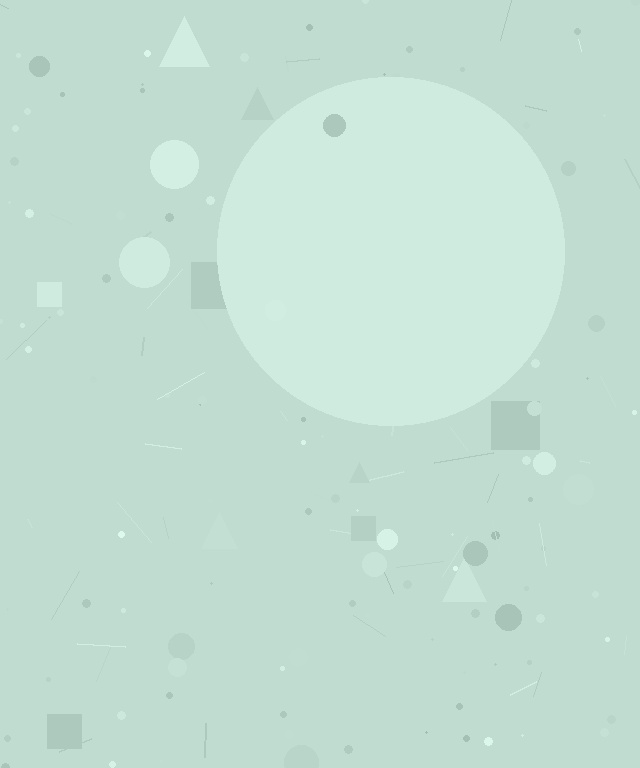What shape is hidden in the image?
A circle is hidden in the image.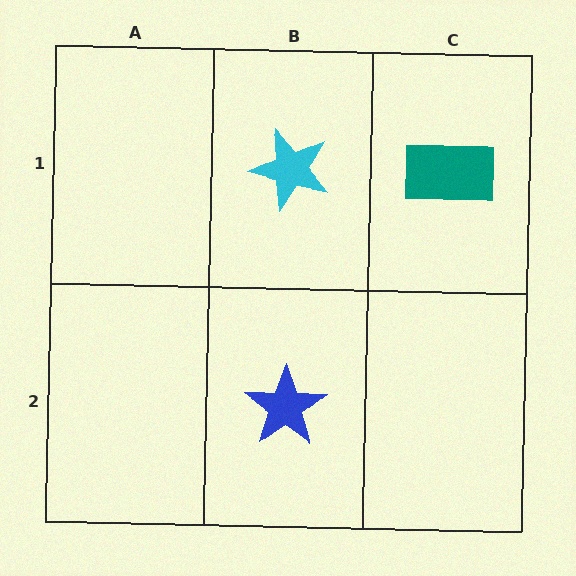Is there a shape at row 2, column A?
No, that cell is empty.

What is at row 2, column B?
A blue star.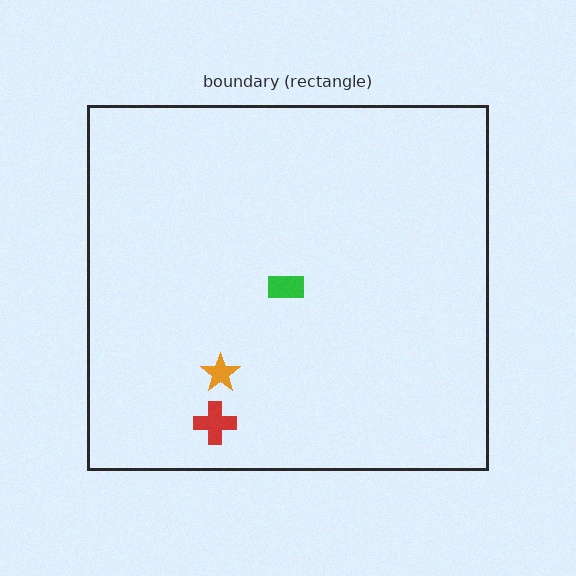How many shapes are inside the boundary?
3 inside, 0 outside.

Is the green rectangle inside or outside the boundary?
Inside.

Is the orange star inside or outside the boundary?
Inside.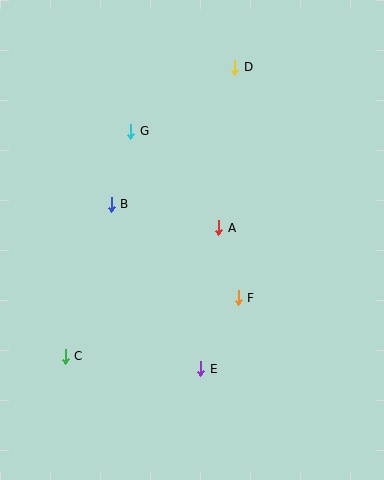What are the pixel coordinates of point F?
Point F is at (238, 298).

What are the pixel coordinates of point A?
Point A is at (219, 228).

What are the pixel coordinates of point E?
Point E is at (201, 369).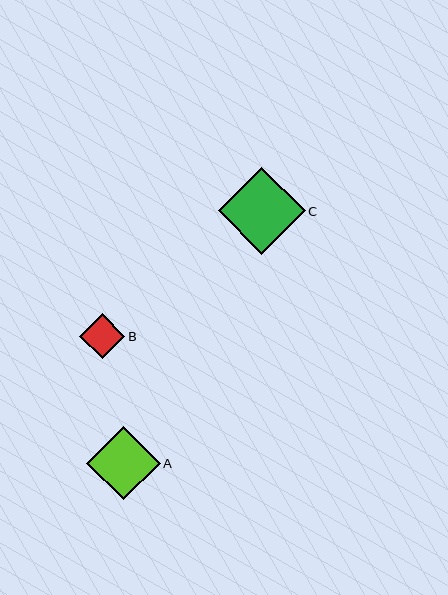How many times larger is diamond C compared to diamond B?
Diamond C is approximately 1.9 times the size of diamond B.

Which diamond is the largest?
Diamond C is the largest with a size of approximately 87 pixels.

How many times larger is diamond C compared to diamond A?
Diamond C is approximately 1.2 times the size of diamond A.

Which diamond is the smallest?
Diamond B is the smallest with a size of approximately 45 pixels.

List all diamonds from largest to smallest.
From largest to smallest: C, A, B.